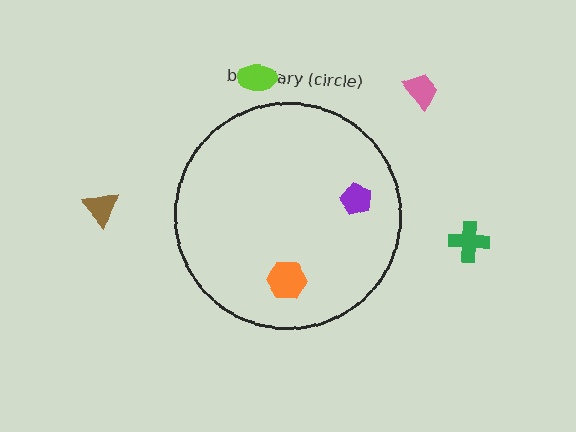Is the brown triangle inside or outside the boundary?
Outside.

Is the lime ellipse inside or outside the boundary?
Outside.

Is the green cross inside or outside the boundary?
Outside.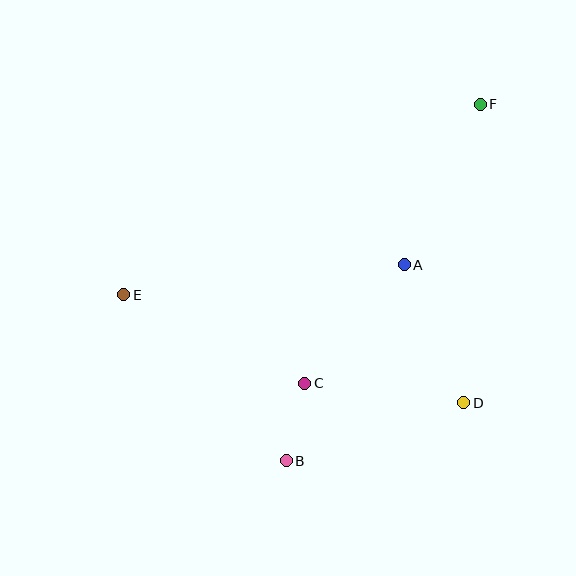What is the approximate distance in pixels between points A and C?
The distance between A and C is approximately 155 pixels.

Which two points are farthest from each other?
Points B and F are farthest from each other.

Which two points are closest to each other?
Points B and C are closest to each other.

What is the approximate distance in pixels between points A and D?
The distance between A and D is approximately 150 pixels.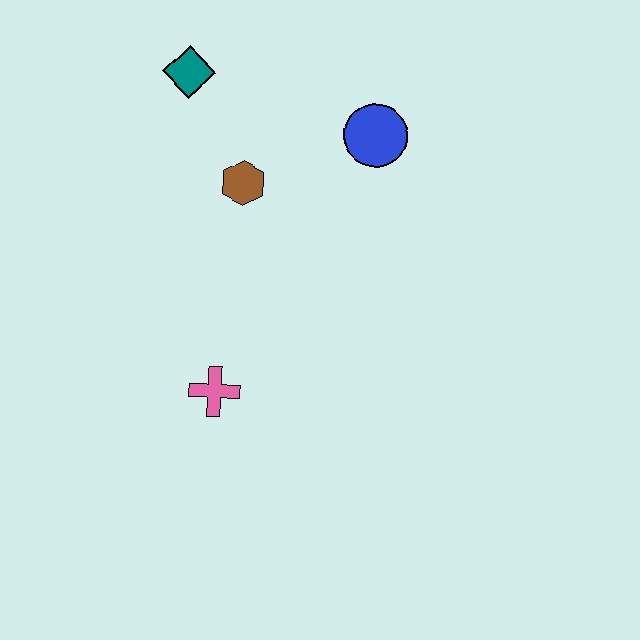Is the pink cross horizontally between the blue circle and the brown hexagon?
No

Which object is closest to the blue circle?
The brown hexagon is closest to the blue circle.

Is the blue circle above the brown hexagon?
Yes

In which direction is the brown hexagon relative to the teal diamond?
The brown hexagon is below the teal diamond.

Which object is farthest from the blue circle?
The pink cross is farthest from the blue circle.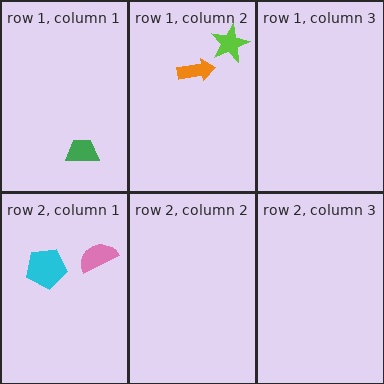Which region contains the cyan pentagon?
The row 2, column 1 region.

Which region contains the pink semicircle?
The row 2, column 1 region.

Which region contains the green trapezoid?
The row 1, column 1 region.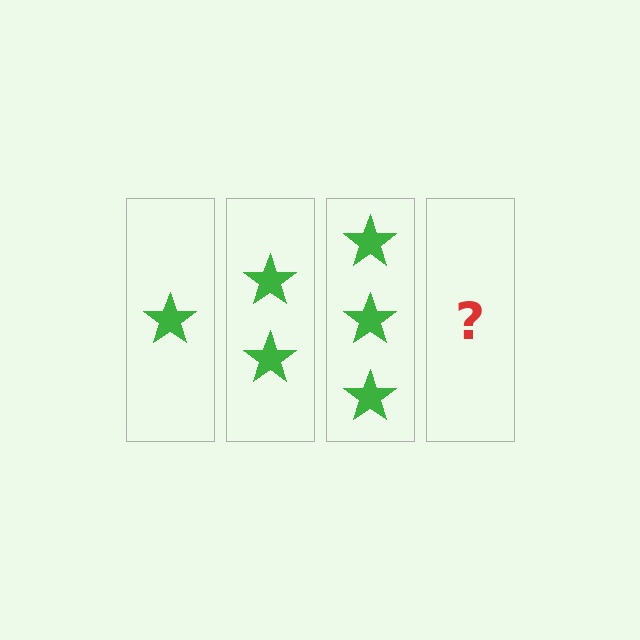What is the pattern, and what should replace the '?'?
The pattern is that each step adds one more star. The '?' should be 4 stars.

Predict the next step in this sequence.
The next step is 4 stars.